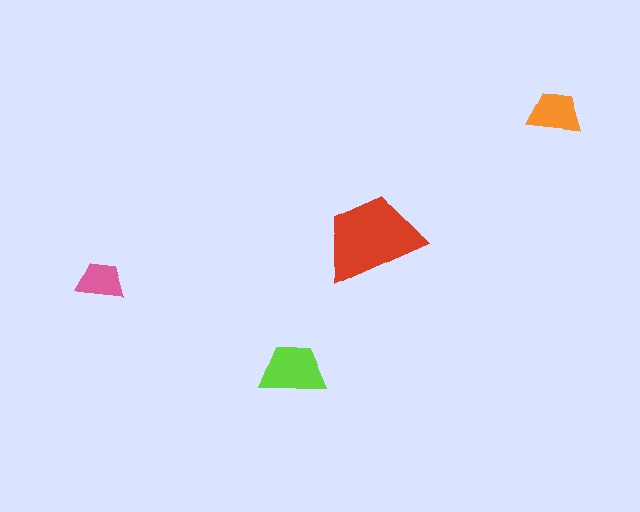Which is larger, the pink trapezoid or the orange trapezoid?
The orange one.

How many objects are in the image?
There are 4 objects in the image.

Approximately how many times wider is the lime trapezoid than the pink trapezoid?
About 1.5 times wider.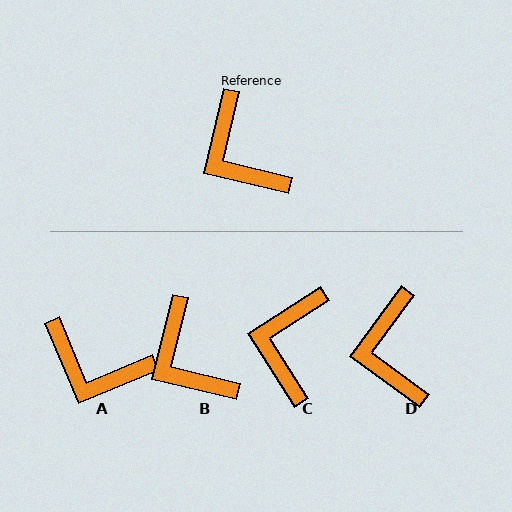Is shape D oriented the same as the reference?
No, it is off by about 23 degrees.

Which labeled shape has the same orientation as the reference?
B.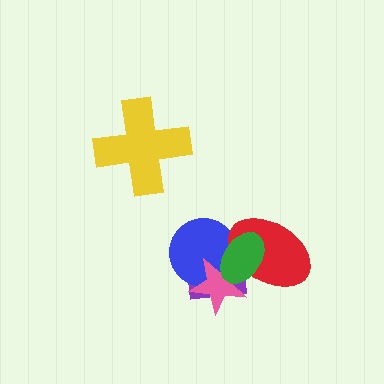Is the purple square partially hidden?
Yes, it is partially covered by another shape.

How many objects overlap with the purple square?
4 objects overlap with the purple square.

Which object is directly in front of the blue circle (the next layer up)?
The red ellipse is directly in front of the blue circle.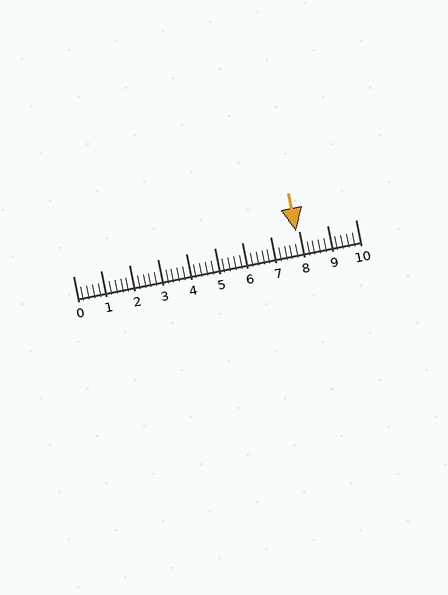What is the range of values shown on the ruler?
The ruler shows values from 0 to 10.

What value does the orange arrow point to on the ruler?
The orange arrow points to approximately 7.9.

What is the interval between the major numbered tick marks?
The major tick marks are spaced 1 units apart.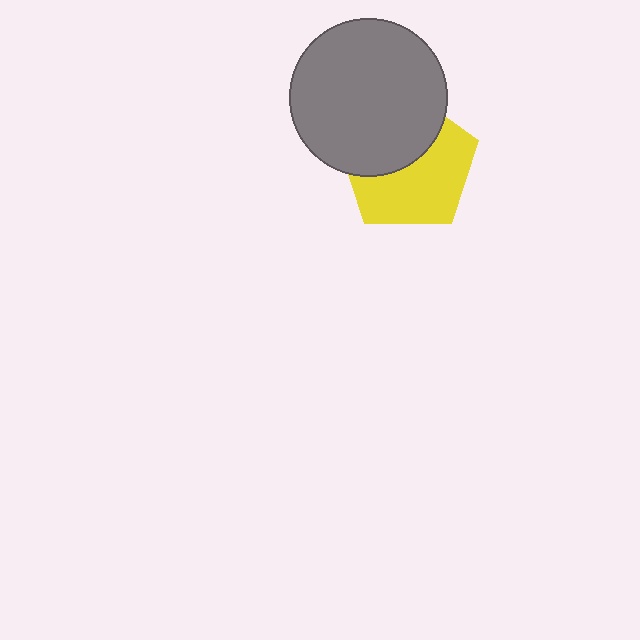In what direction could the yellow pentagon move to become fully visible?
The yellow pentagon could move down. That would shift it out from behind the gray circle entirely.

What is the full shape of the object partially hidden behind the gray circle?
The partially hidden object is a yellow pentagon.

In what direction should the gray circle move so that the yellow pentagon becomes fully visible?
The gray circle should move up. That is the shortest direction to clear the overlap and leave the yellow pentagon fully visible.